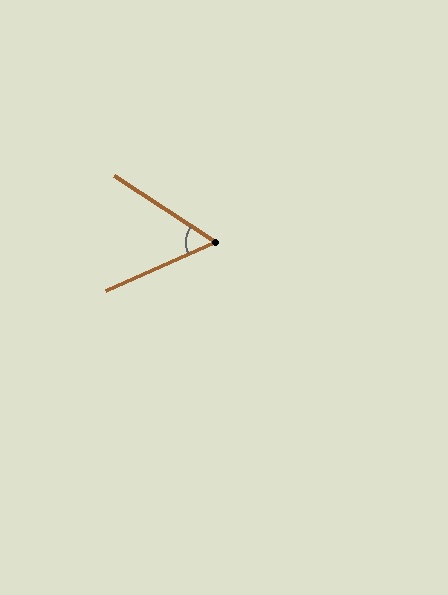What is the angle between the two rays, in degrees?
Approximately 58 degrees.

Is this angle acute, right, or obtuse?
It is acute.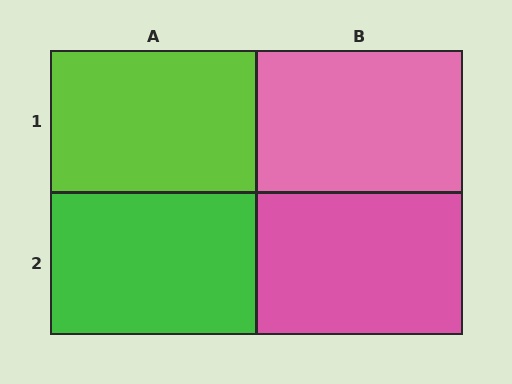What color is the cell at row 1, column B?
Pink.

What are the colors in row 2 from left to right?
Green, pink.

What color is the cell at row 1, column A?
Lime.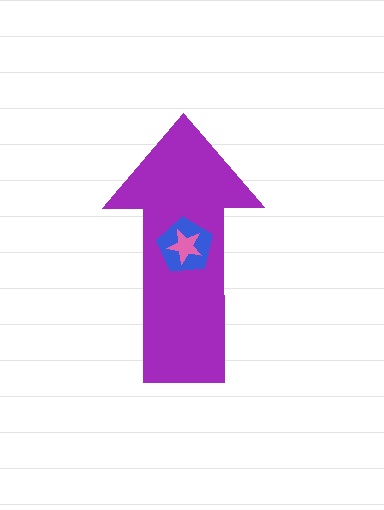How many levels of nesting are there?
3.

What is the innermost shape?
The pink star.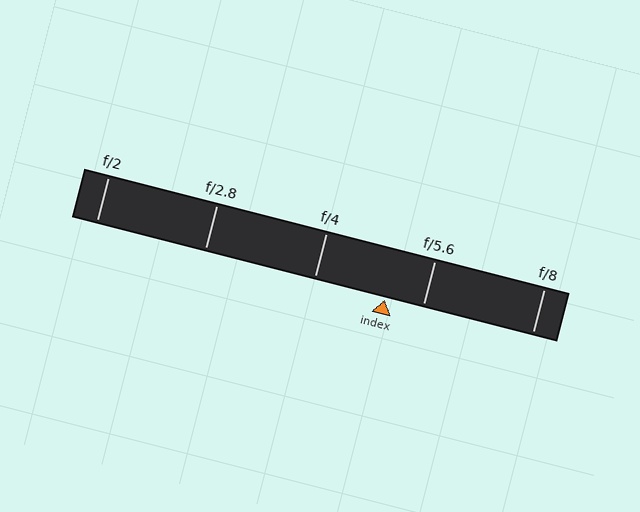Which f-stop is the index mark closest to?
The index mark is closest to f/5.6.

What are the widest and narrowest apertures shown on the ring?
The widest aperture shown is f/2 and the narrowest is f/8.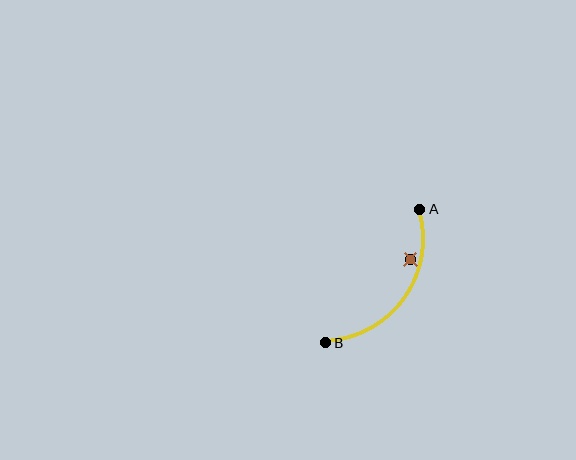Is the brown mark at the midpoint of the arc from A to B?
No — the brown mark does not lie on the arc at all. It sits slightly inside the curve.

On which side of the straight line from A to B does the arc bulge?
The arc bulges below and to the right of the straight line connecting A and B.